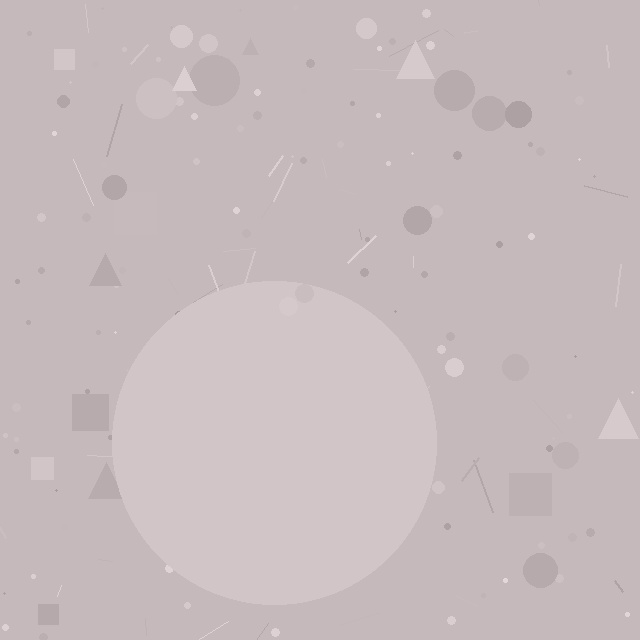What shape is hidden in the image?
A circle is hidden in the image.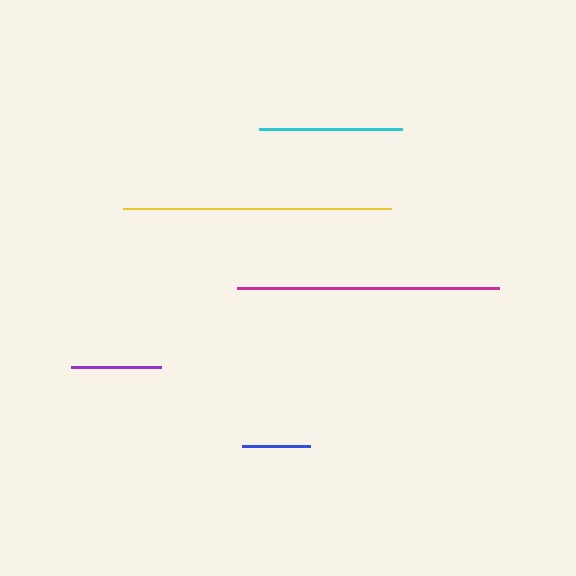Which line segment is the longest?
The yellow line is the longest at approximately 267 pixels.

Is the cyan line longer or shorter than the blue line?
The cyan line is longer than the blue line.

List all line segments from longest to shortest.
From longest to shortest: yellow, magenta, cyan, purple, blue.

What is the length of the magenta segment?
The magenta segment is approximately 262 pixels long.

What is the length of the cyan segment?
The cyan segment is approximately 143 pixels long.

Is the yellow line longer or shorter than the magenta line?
The yellow line is longer than the magenta line.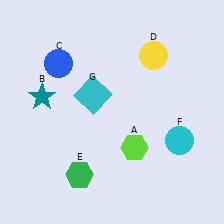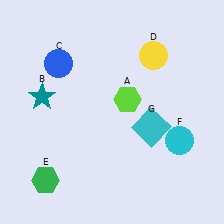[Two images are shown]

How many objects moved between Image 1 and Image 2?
3 objects moved between the two images.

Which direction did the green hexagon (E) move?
The green hexagon (E) moved left.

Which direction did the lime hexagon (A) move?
The lime hexagon (A) moved up.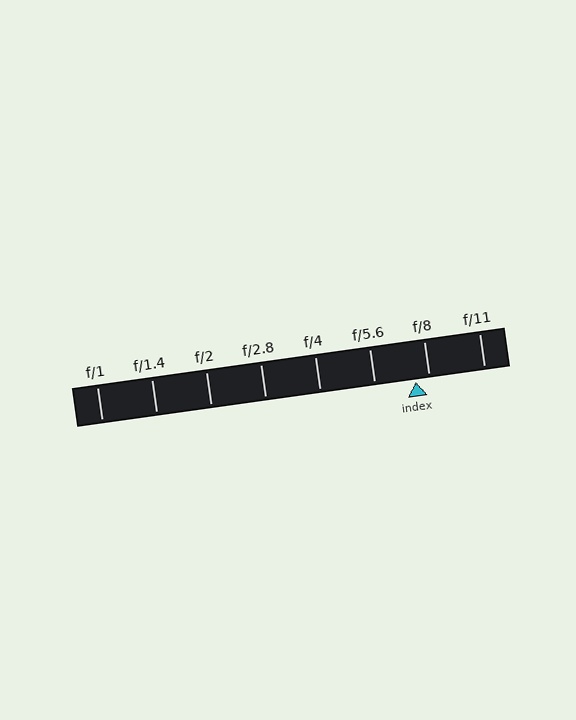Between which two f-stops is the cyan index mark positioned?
The index mark is between f/5.6 and f/8.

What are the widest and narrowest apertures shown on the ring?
The widest aperture shown is f/1 and the narrowest is f/11.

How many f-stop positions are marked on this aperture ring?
There are 8 f-stop positions marked.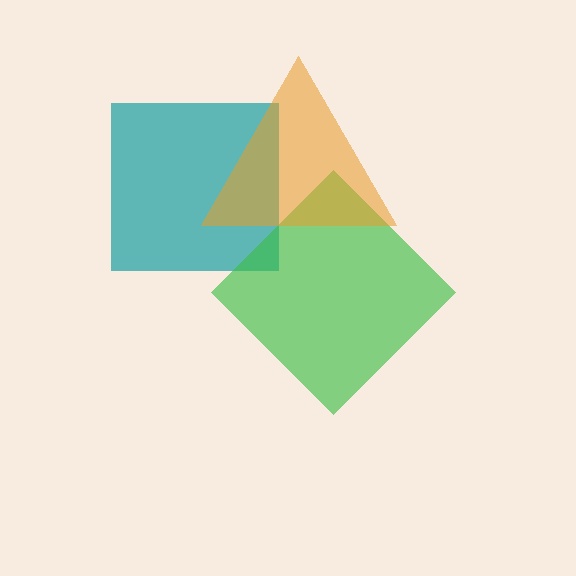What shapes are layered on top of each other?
The layered shapes are: a teal square, a green diamond, an orange triangle.